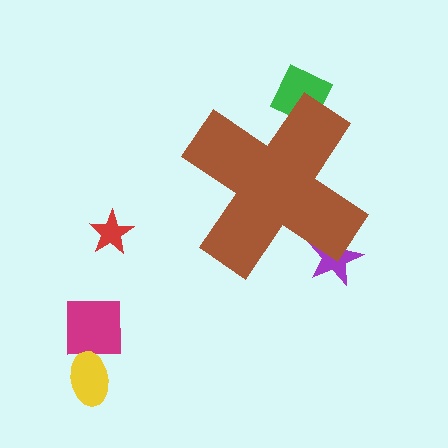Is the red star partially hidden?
No, the red star is fully visible.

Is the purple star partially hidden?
Yes, the purple star is partially hidden behind the brown cross.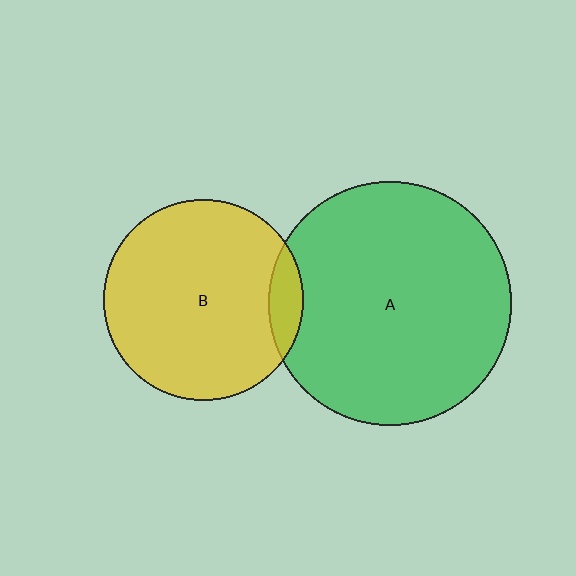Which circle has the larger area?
Circle A (green).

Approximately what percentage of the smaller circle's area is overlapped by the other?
Approximately 10%.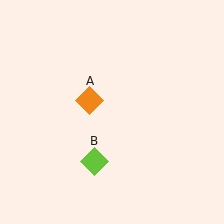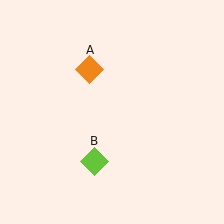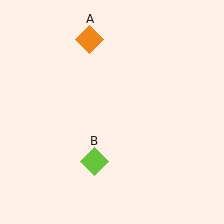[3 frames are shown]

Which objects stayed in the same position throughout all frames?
Lime diamond (object B) remained stationary.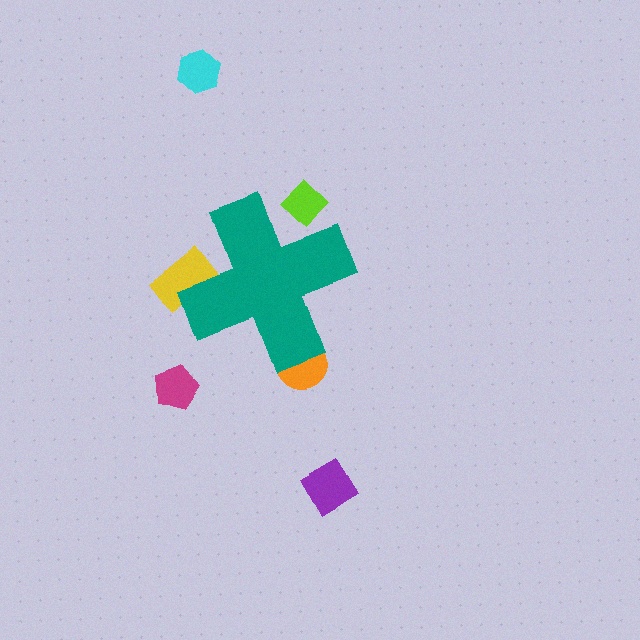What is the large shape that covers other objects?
A teal cross.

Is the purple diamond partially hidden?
No, the purple diamond is fully visible.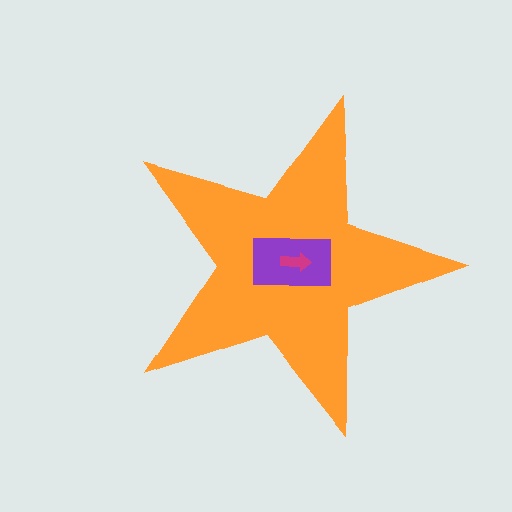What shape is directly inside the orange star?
The purple rectangle.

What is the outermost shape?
The orange star.